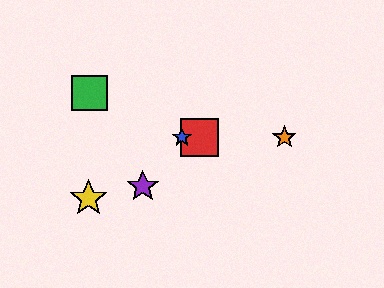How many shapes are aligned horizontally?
3 shapes (the red square, the blue star, the orange star) are aligned horizontally.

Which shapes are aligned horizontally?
The red square, the blue star, the orange star are aligned horizontally.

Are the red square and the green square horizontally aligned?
No, the red square is at y≈137 and the green square is at y≈93.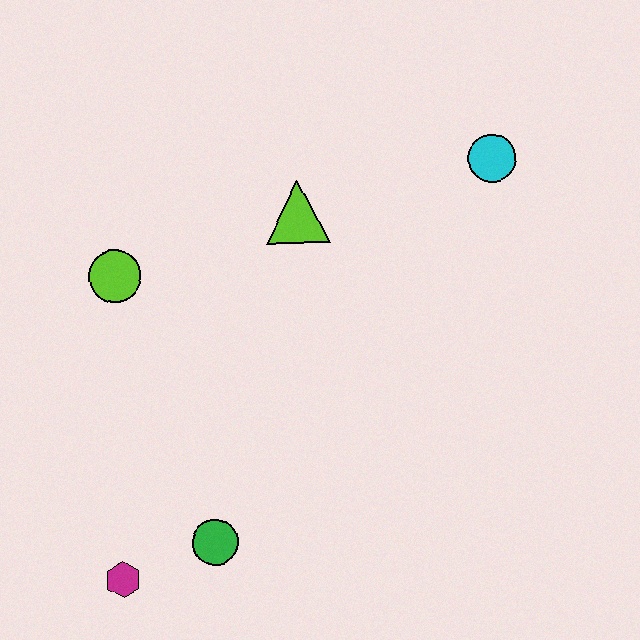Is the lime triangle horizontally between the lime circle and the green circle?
No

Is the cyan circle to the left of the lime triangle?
No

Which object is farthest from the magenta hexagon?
The cyan circle is farthest from the magenta hexagon.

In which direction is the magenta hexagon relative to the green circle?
The magenta hexagon is to the left of the green circle.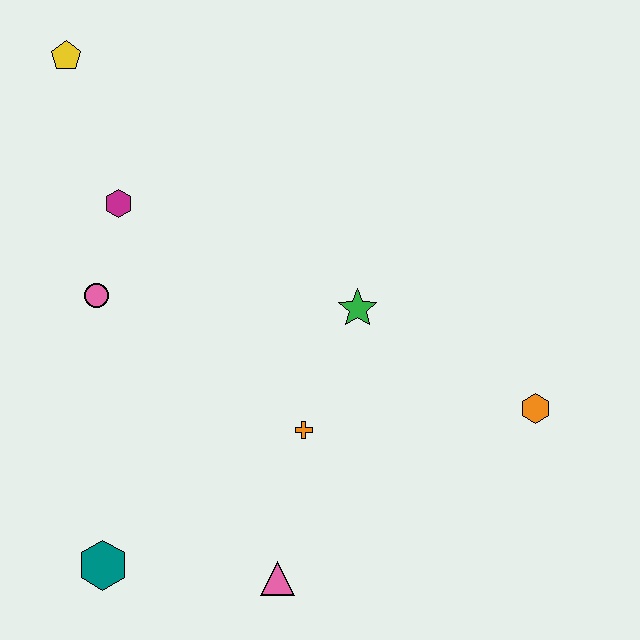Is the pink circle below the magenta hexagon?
Yes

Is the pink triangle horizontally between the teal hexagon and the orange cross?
Yes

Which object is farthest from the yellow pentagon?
The orange hexagon is farthest from the yellow pentagon.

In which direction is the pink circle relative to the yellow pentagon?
The pink circle is below the yellow pentagon.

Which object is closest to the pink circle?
The magenta hexagon is closest to the pink circle.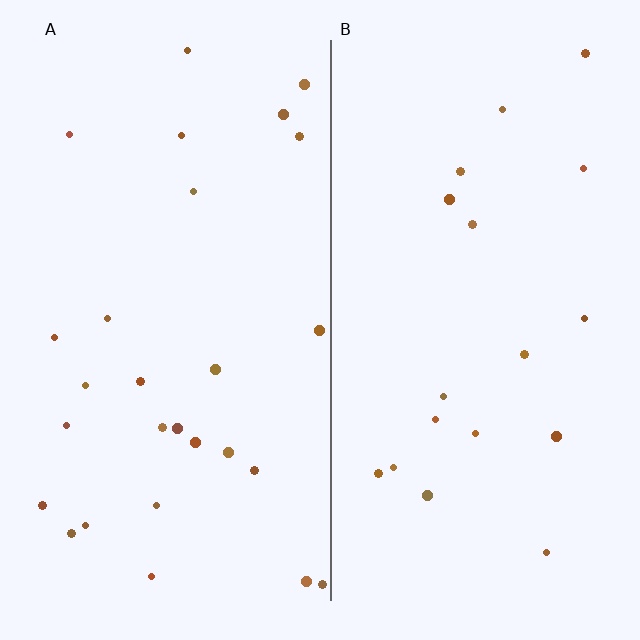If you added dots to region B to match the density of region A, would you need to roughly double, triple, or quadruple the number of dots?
Approximately double.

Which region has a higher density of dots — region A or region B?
A (the left).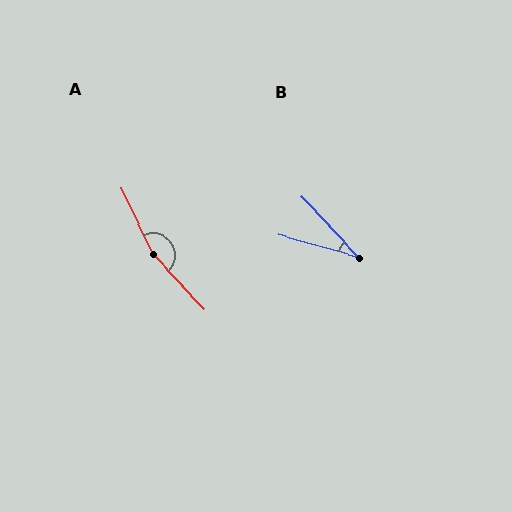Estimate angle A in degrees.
Approximately 162 degrees.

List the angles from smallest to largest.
B (31°), A (162°).